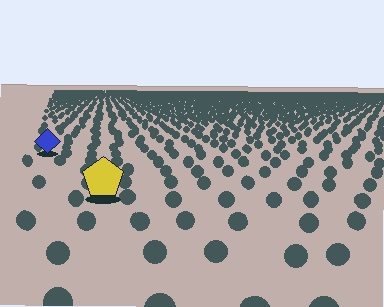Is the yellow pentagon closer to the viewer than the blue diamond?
Yes. The yellow pentagon is closer — you can tell from the texture gradient: the ground texture is coarser near it.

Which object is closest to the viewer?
The yellow pentagon is closest. The texture marks near it are larger and more spread out.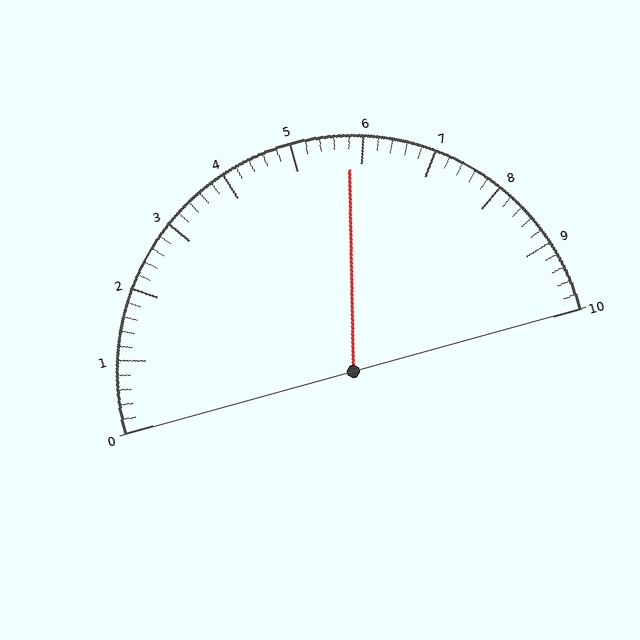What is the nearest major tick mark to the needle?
The nearest major tick mark is 6.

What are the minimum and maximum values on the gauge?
The gauge ranges from 0 to 10.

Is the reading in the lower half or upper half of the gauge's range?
The reading is in the upper half of the range (0 to 10).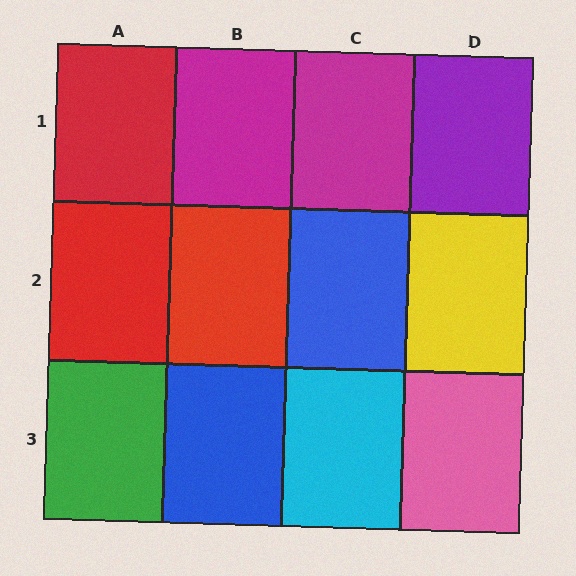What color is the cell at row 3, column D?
Pink.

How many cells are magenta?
2 cells are magenta.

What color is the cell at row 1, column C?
Magenta.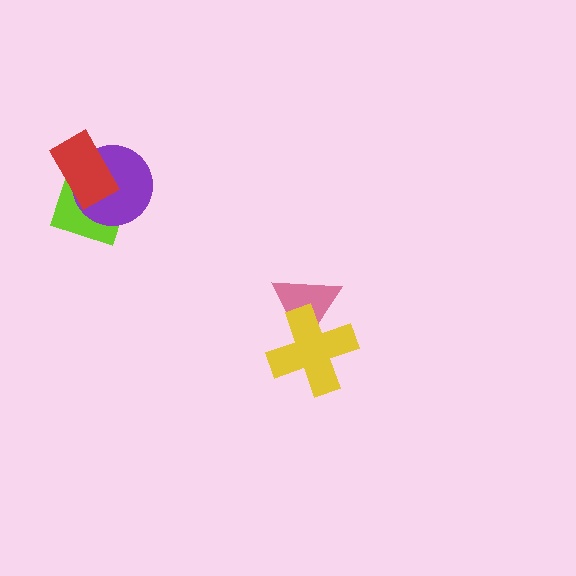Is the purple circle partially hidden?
Yes, it is partially covered by another shape.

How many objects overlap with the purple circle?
2 objects overlap with the purple circle.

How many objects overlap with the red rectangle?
2 objects overlap with the red rectangle.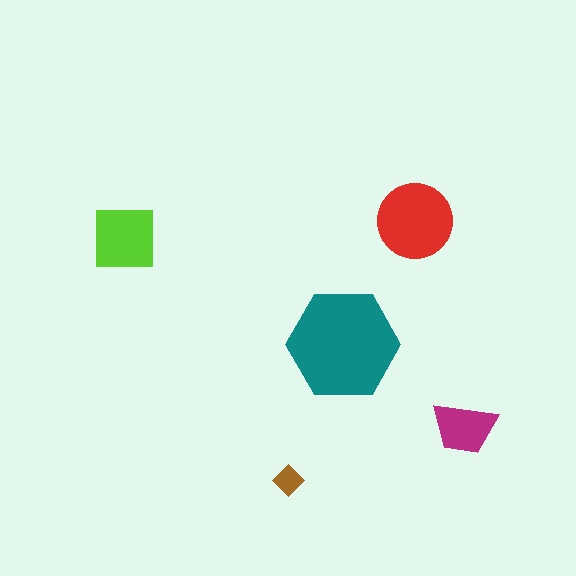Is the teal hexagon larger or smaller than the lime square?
Larger.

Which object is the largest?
The teal hexagon.